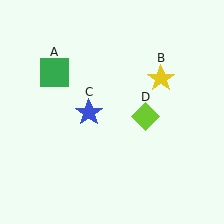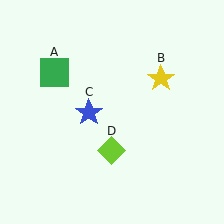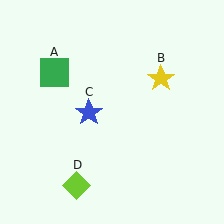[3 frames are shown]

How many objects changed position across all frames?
1 object changed position: lime diamond (object D).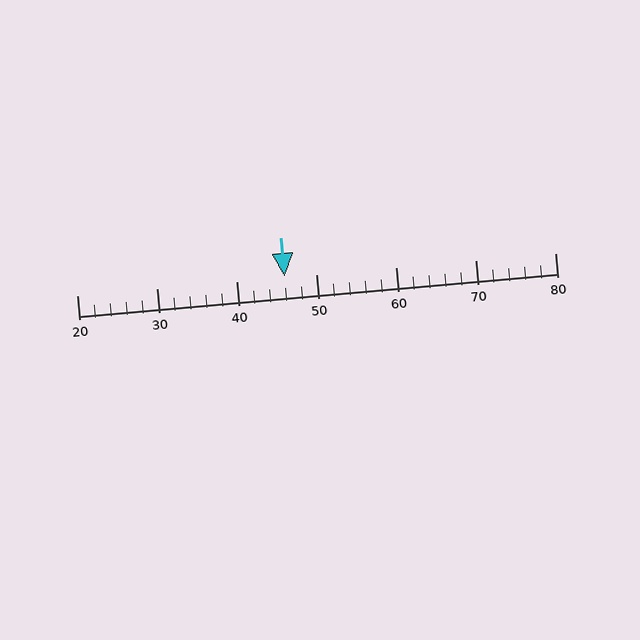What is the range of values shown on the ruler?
The ruler shows values from 20 to 80.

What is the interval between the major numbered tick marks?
The major tick marks are spaced 10 units apart.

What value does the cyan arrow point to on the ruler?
The cyan arrow points to approximately 46.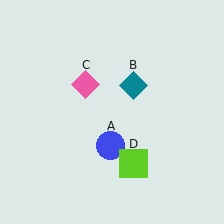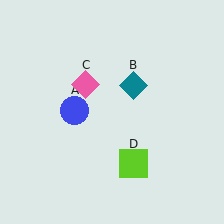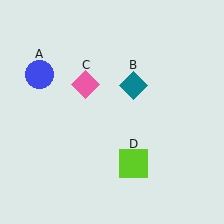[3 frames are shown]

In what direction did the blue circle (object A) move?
The blue circle (object A) moved up and to the left.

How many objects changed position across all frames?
1 object changed position: blue circle (object A).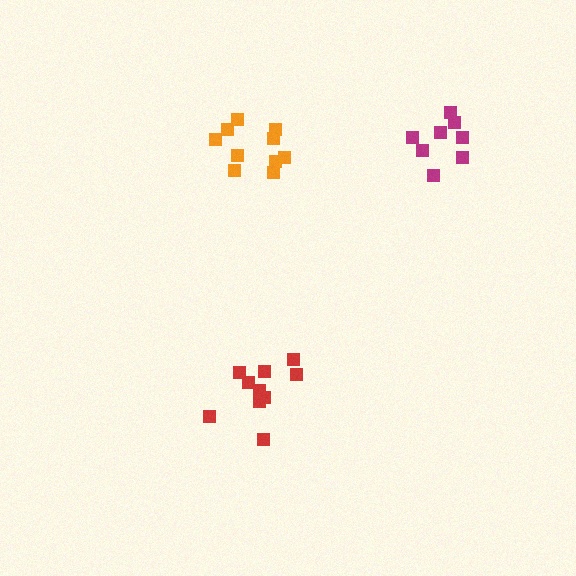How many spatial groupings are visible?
There are 3 spatial groupings.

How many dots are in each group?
Group 1: 11 dots, Group 2: 10 dots, Group 3: 8 dots (29 total).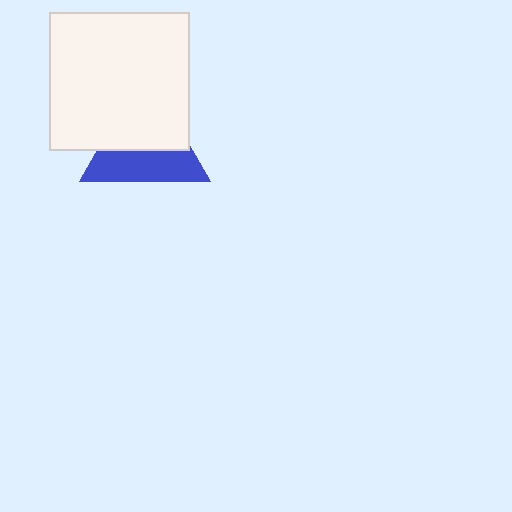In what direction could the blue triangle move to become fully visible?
The blue triangle could move down. That would shift it out from behind the white rectangle entirely.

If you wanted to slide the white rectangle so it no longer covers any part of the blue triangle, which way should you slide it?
Slide it up — that is the most direct way to separate the two shapes.